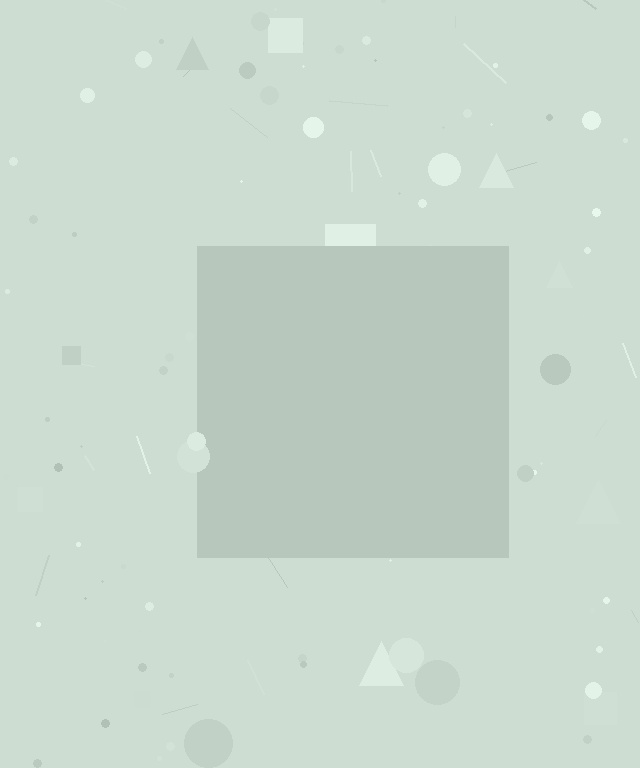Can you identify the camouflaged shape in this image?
The camouflaged shape is a square.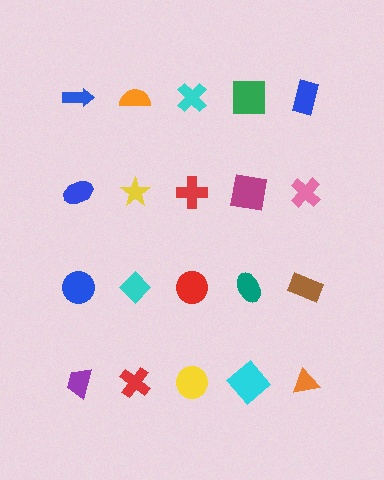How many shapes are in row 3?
5 shapes.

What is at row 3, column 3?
A red circle.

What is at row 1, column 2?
An orange semicircle.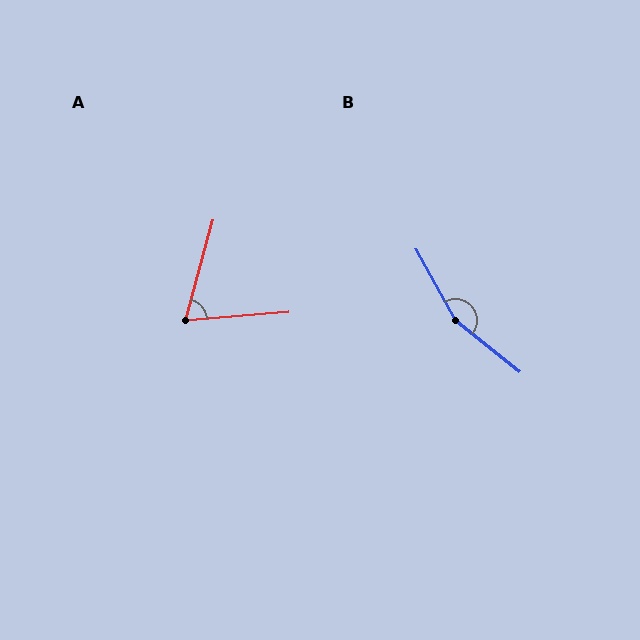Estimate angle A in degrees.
Approximately 70 degrees.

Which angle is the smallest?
A, at approximately 70 degrees.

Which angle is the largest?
B, at approximately 157 degrees.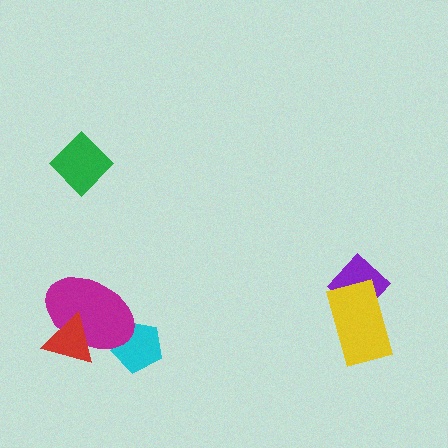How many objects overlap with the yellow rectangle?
1 object overlaps with the yellow rectangle.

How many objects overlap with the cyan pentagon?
1 object overlaps with the cyan pentagon.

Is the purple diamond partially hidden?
Yes, it is partially covered by another shape.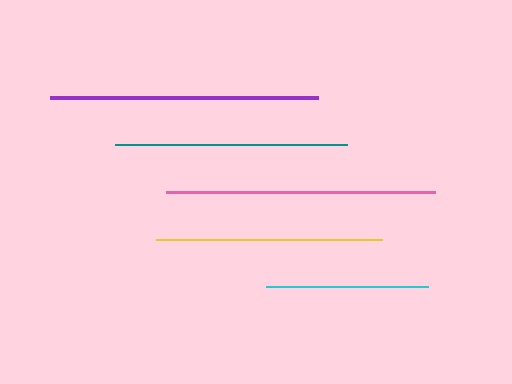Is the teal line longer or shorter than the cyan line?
The teal line is longer than the cyan line.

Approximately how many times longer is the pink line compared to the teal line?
The pink line is approximately 1.2 times the length of the teal line.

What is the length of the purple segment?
The purple segment is approximately 268 pixels long.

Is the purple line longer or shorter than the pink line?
The pink line is longer than the purple line.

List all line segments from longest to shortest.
From longest to shortest: pink, purple, teal, yellow, cyan.